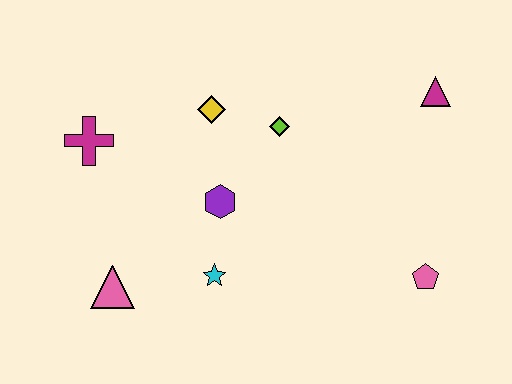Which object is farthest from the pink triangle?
The magenta triangle is farthest from the pink triangle.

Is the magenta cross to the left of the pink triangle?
Yes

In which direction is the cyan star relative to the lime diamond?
The cyan star is below the lime diamond.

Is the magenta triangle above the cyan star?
Yes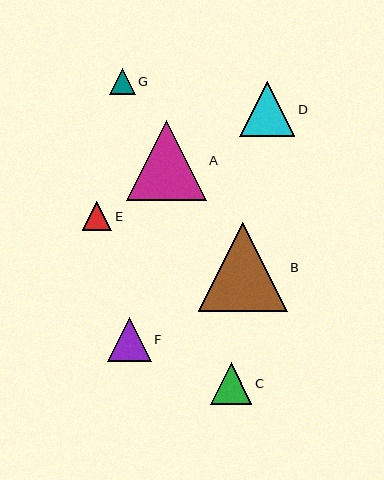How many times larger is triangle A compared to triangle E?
Triangle A is approximately 2.7 times the size of triangle E.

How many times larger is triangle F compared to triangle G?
Triangle F is approximately 1.7 times the size of triangle G.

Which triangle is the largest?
Triangle B is the largest with a size of approximately 89 pixels.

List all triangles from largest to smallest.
From largest to smallest: B, A, D, F, C, E, G.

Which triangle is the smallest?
Triangle G is the smallest with a size of approximately 26 pixels.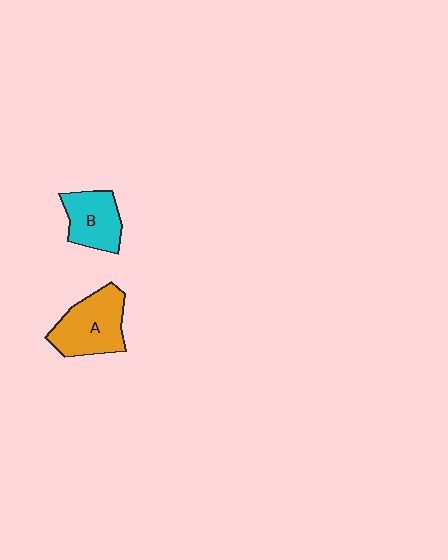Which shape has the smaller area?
Shape B (cyan).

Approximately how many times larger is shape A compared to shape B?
Approximately 1.3 times.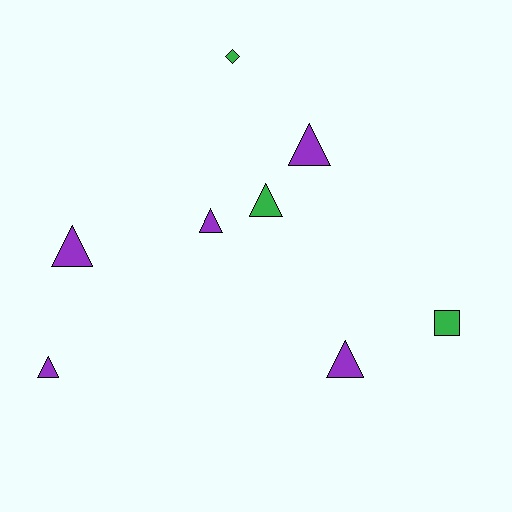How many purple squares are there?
There are no purple squares.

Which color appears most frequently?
Purple, with 5 objects.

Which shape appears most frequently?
Triangle, with 6 objects.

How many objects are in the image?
There are 8 objects.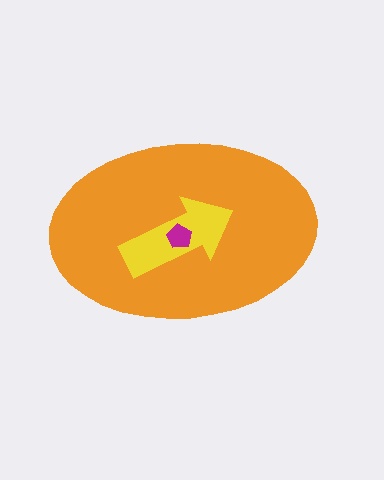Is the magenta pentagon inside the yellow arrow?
Yes.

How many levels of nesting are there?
3.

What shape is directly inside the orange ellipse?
The yellow arrow.